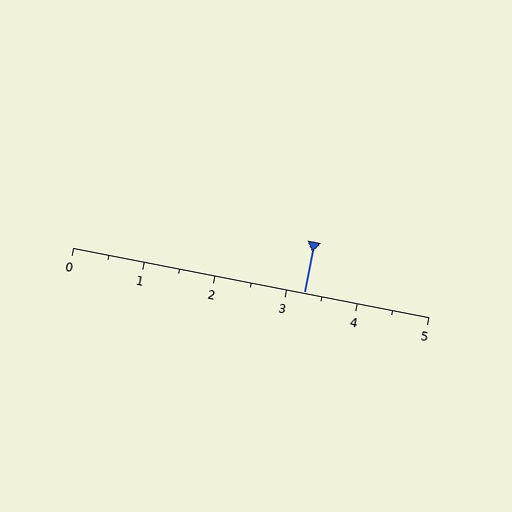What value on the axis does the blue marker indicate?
The marker indicates approximately 3.2.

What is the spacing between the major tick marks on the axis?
The major ticks are spaced 1 apart.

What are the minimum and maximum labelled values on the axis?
The axis runs from 0 to 5.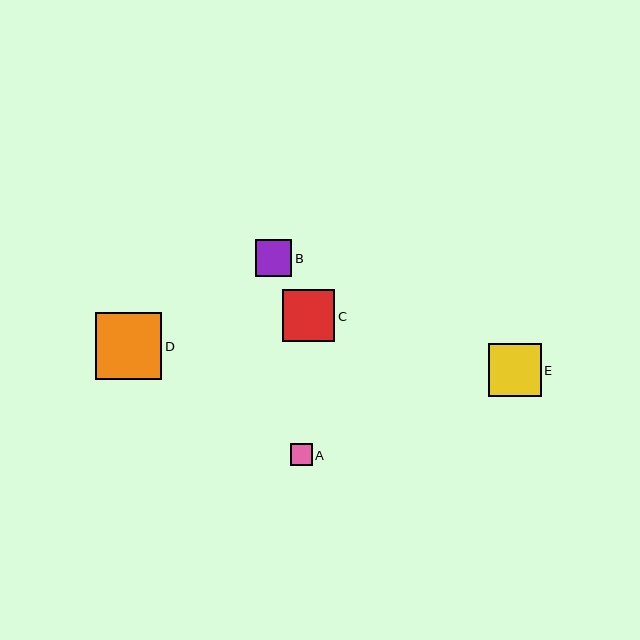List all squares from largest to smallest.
From largest to smallest: D, E, C, B, A.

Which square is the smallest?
Square A is the smallest with a size of approximately 22 pixels.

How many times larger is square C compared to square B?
Square C is approximately 1.4 times the size of square B.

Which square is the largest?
Square D is the largest with a size of approximately 67 pixels.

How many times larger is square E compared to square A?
Square E is approximately 2.4 times the size of square A.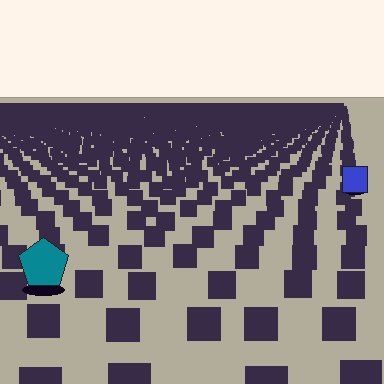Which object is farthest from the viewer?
The blue square is farthest from the viewer. It appears smaller and the ground texture around it is denser.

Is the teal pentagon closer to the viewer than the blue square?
Yes. The teal pentagon is closer — you can tell from the texture gradient: the ground texture is coarser near it.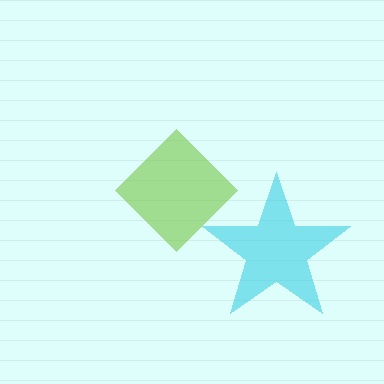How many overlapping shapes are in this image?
There are 2 overlapping shapes in the image.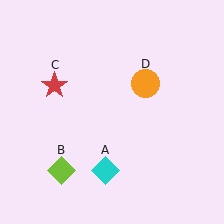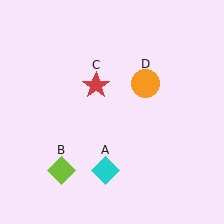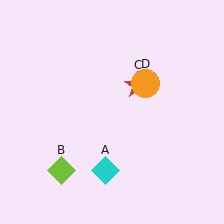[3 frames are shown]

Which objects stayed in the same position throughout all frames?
Cyan diamond (object A) and lime diamond (object B) and orange circle (object D) remained stationary.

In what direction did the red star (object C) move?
The red star (object C) moved right.